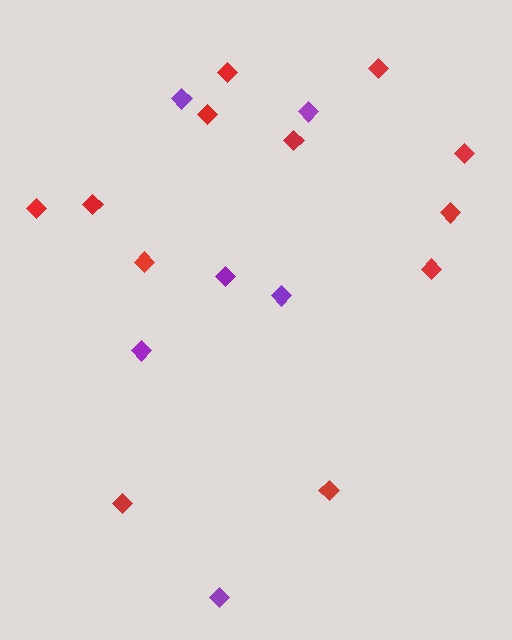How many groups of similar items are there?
There are 2 groups: one group of red diamonds (12) and one group of purple diamonds (6).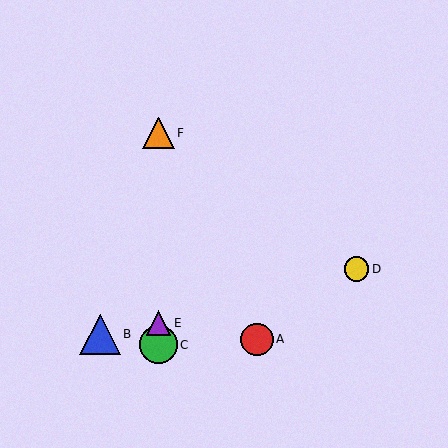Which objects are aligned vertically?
Objects C, E, F are aligned vertically.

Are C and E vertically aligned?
Yes, both are at x≈159.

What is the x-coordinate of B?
Object B is at x≈100.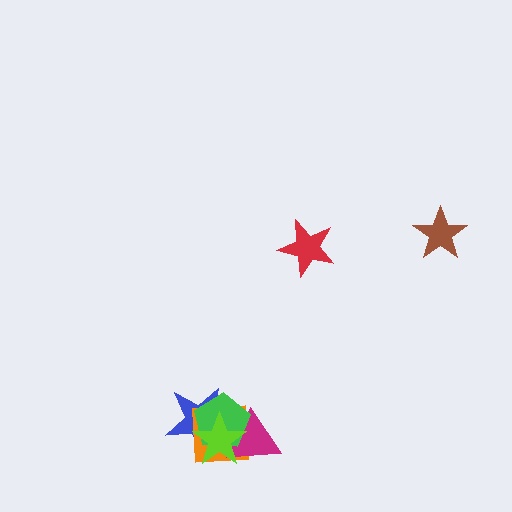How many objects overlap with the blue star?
4 objects overlap with the blue star.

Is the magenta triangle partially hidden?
Yes, it is partially covered by another shape.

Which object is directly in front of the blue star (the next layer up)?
The orange square is directly in front of the blue star.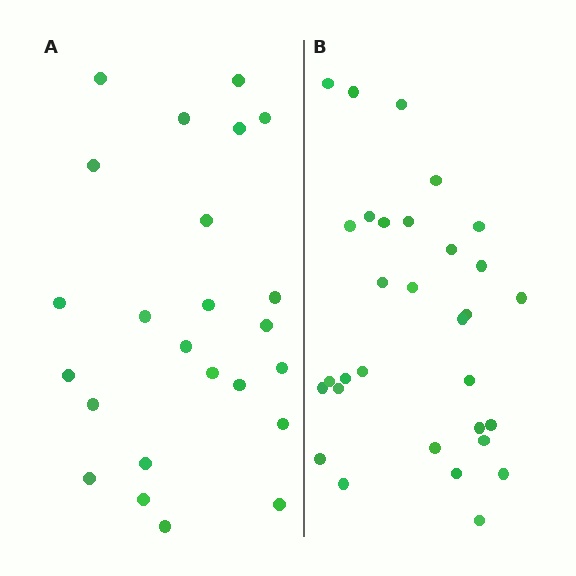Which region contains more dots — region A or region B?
Region B (the right region) has more dots.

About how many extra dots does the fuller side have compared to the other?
Region B has roughly 8 or so more dots than region A.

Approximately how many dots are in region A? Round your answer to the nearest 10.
About 20 dots. (The exact count is 24, which rounds to 20.)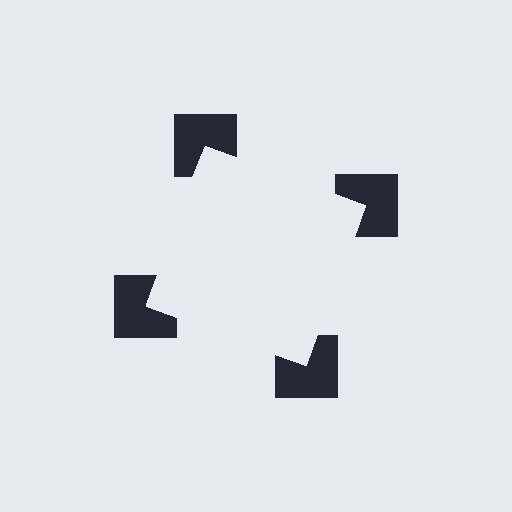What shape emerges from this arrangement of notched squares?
An illusory square — its edges are inferred from the aligned wedge cuts in the notched squares, not physically drawn.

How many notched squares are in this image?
There are 4 — one at each vertex of the illusory square.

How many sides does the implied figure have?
4 sides.